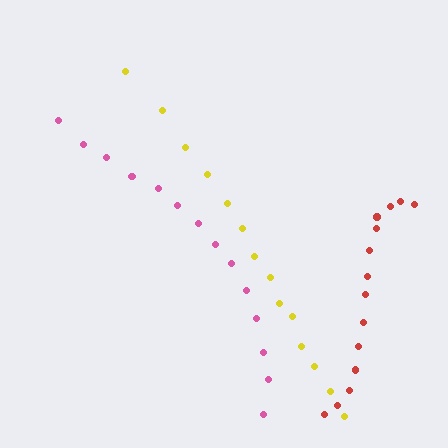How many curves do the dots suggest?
There are 3 distinct paths.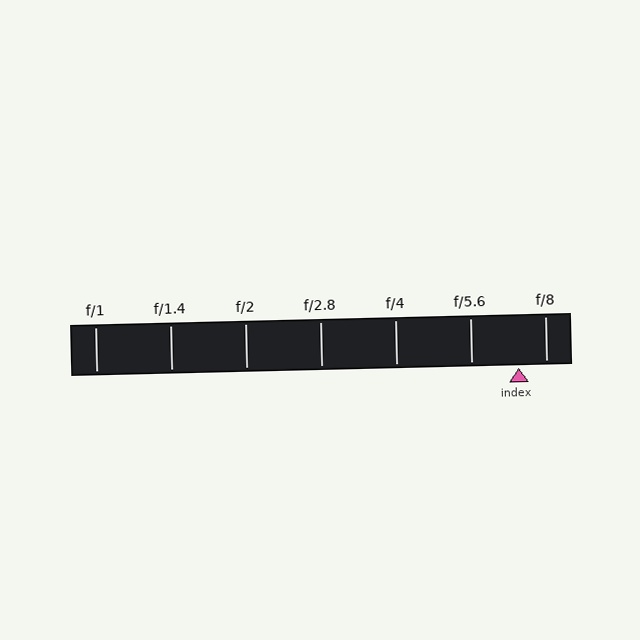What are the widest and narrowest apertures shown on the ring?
The widest aperture shown is f/1 and the narrowest is f/8.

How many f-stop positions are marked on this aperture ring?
There are 7 f-stop positions marked.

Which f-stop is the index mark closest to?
The index mark is closest to f/8.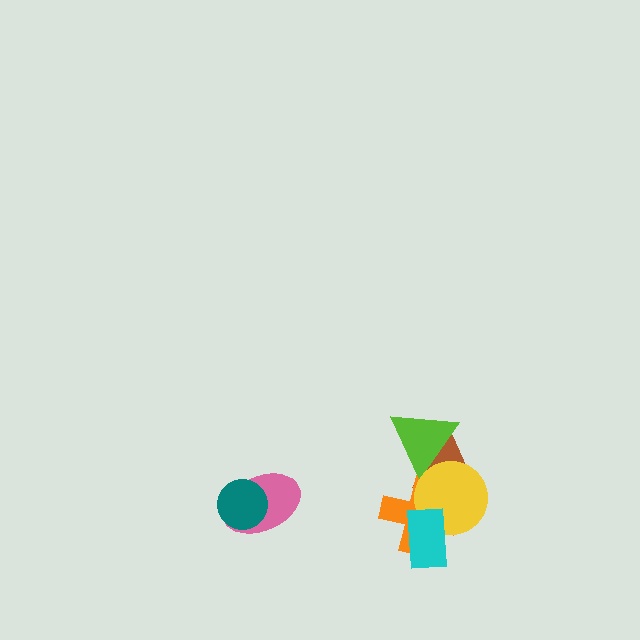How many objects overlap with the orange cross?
3 objects overlap with the orange cross.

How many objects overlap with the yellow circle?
4 objects overlap with the yellow circle.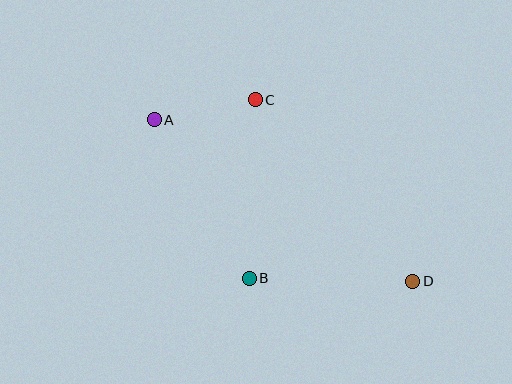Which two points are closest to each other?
Points A and C are closest to each other.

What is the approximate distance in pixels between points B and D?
The distance between B and D is approximately 163 pixels.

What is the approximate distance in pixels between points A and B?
The distance between A and B is approximately 185 pixels.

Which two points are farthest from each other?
Points A and D are farthest from each other.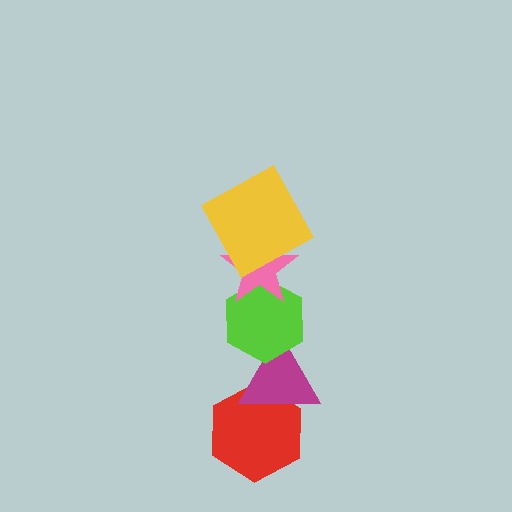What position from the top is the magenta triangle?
The magenta triangle is 4th from the top.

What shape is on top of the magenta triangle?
The lime hexagon is on top of the magenta triangle.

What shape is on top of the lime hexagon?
The pink star is on top of the lime hexagon.